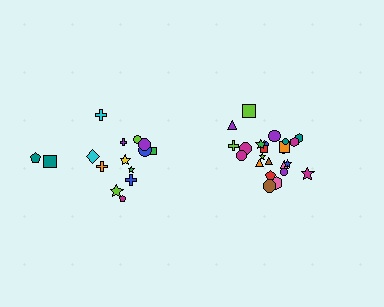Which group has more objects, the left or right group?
The right group.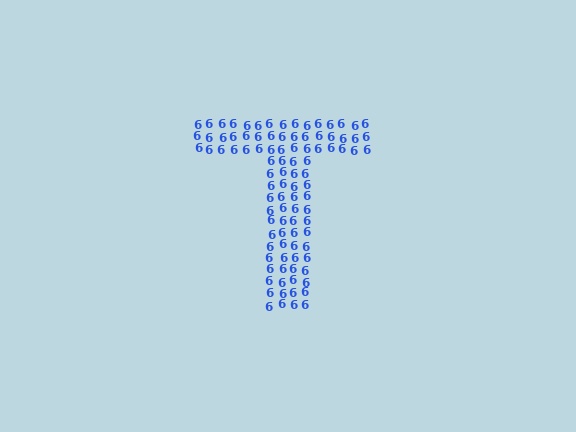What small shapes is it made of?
It is made of small digit 6's.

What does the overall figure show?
The overall figure shows the letter T.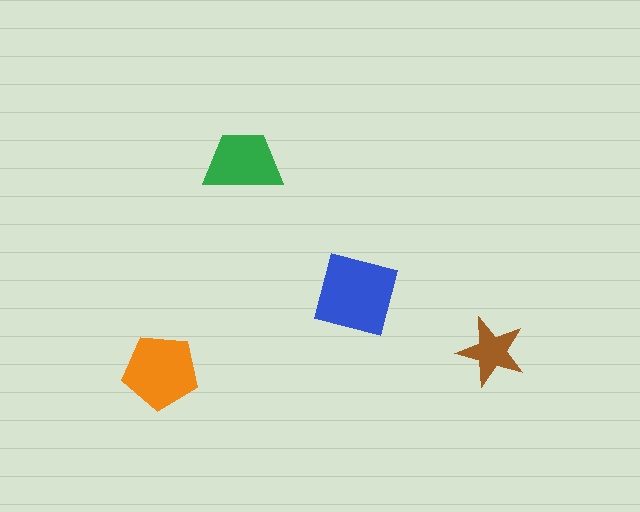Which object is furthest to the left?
The orange pentagon is leftmost.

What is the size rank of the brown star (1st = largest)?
4th.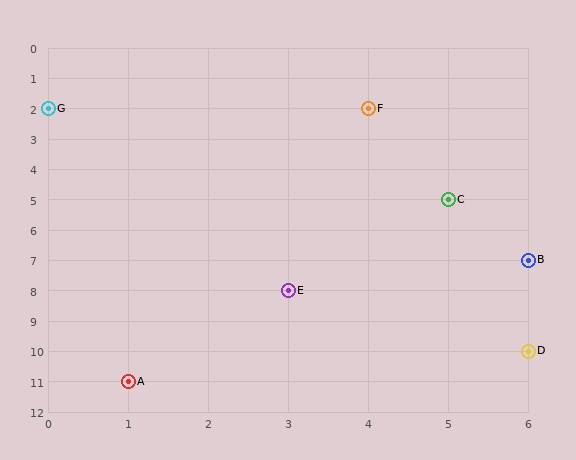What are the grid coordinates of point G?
Point G is at grid coordinates (0, 2).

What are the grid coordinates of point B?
Point B is at grid coordinates (6, 7).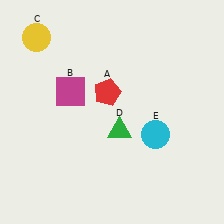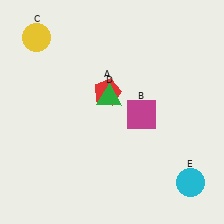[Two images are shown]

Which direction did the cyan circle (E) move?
The cyan circle (E) moved down.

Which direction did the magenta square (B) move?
The magenta square (B) moved right.